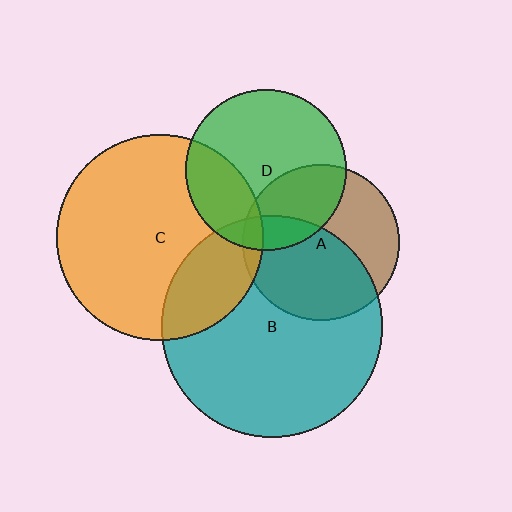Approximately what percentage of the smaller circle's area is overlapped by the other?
Approximately 25%.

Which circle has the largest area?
Circle B (teal).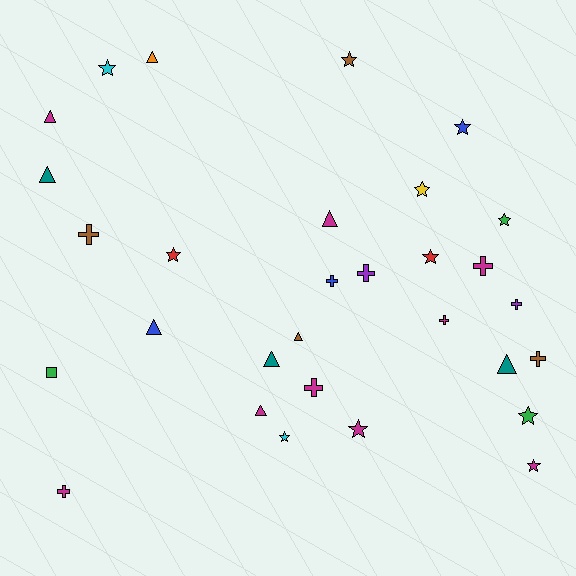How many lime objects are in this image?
There are no lime objects.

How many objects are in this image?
There are 30 objects.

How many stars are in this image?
There are 11 stars.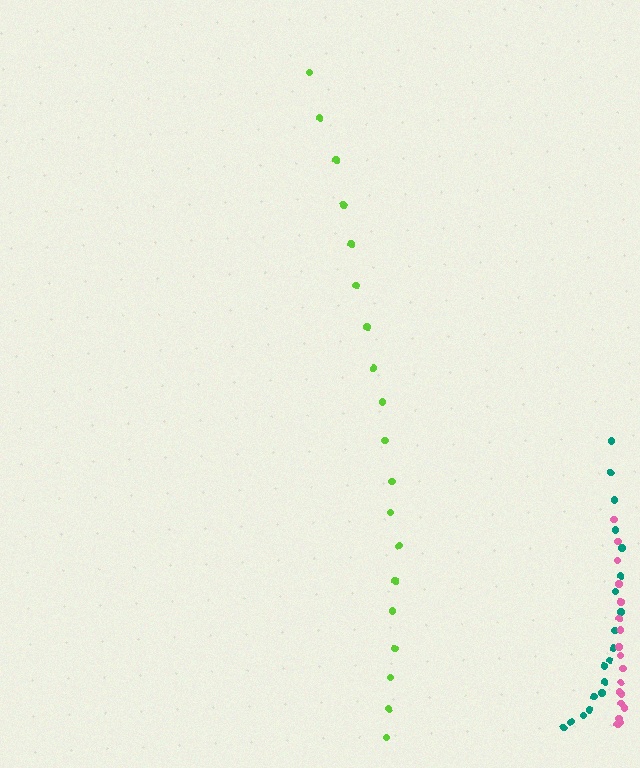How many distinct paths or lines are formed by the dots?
There are 3 distinct paths.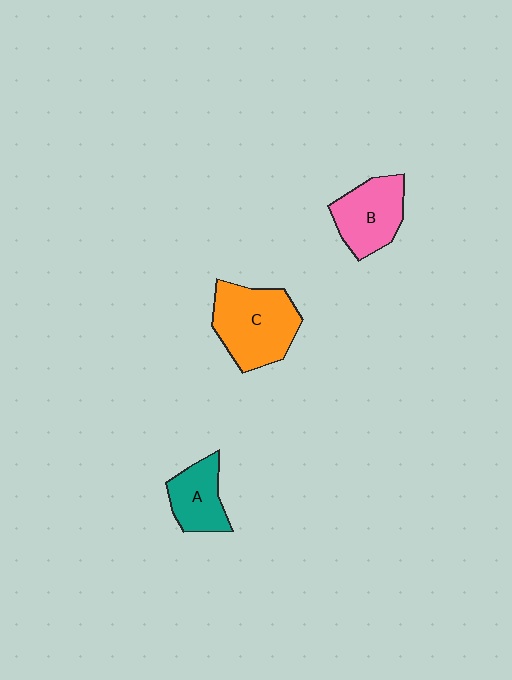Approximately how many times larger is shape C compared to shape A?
Approximately 1.7 times.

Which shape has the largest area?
Shape C (orange).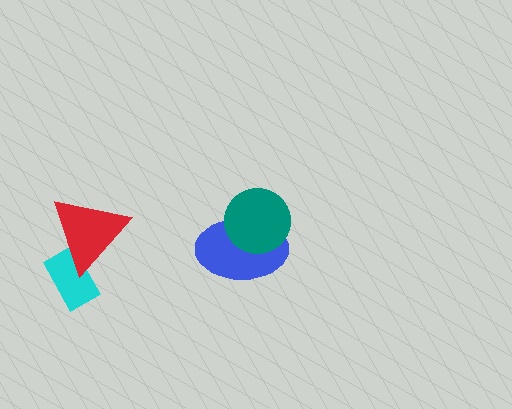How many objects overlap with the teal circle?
1 object overlaps with the teal circle.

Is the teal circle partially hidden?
No, no other shape covers it.